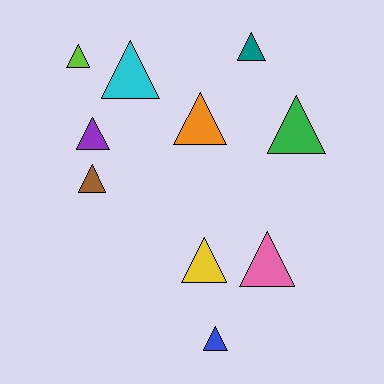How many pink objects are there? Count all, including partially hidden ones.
There is 1 pink object.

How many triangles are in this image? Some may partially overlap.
There are 10 triangles.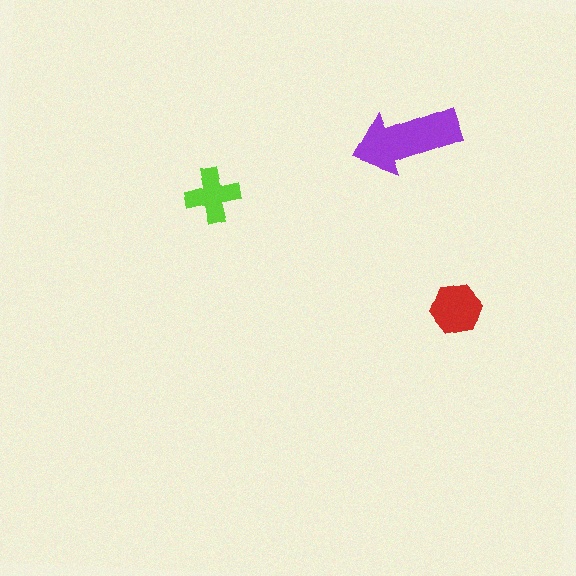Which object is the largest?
The purple arrow.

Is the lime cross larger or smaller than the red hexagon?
Smaller.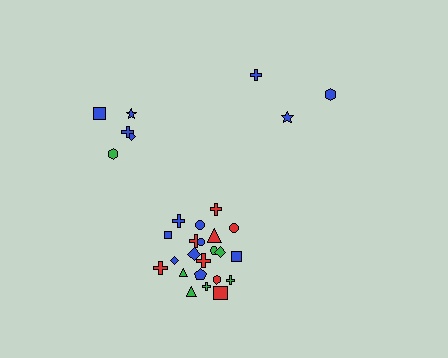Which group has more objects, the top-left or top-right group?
The top-left group.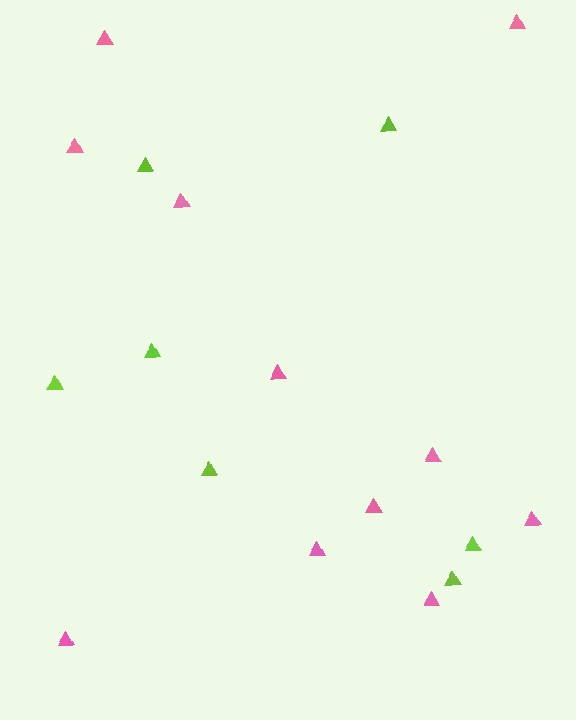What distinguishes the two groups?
There are 2 groups: one group of pink triangles (11) and one group of lime triangles (7).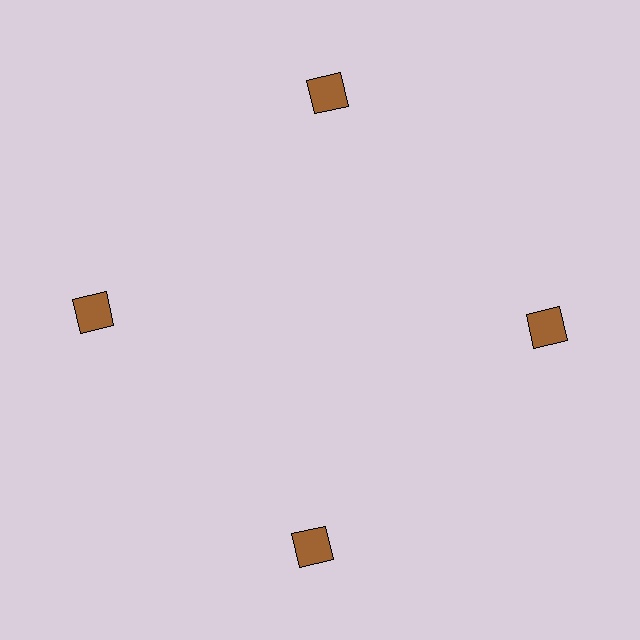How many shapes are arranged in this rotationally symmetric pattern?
There are 4 shapes, arranged in 4 groups of 1.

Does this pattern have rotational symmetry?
Yes, this pattern has 4-fold rotational symmetry. It looks the same after rotating 90 degrees around the center.